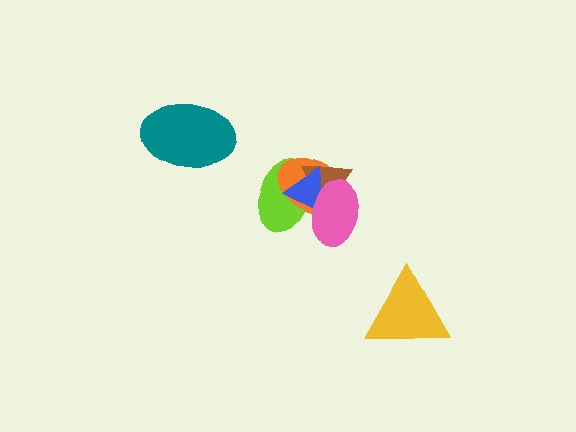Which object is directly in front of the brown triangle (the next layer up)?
The blue triangle is directly in front of the brown triangle.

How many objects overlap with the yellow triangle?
0 objects overlap with the yellow triangle.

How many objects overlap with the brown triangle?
4 objects overlap with the brown triangle.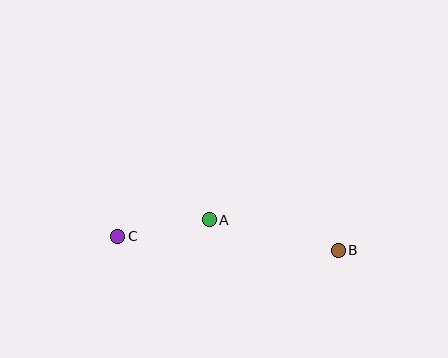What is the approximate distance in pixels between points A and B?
The distance between A and B is approximately 133 pixels.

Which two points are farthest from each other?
Points B and C are farthest from each other.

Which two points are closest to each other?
Points A and C are closest to each other.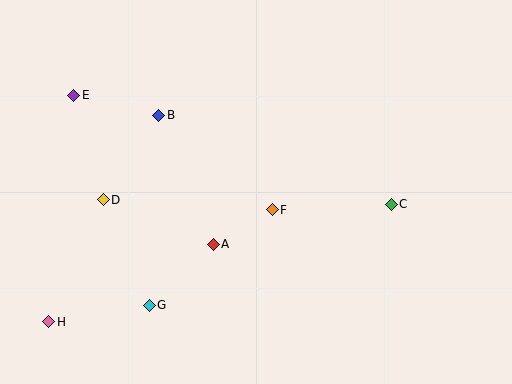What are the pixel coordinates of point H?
Point H is at (49, 322).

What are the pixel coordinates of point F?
Point F is at (272, 210).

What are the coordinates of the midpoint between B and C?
The midpoint between B and C is at (275, 160).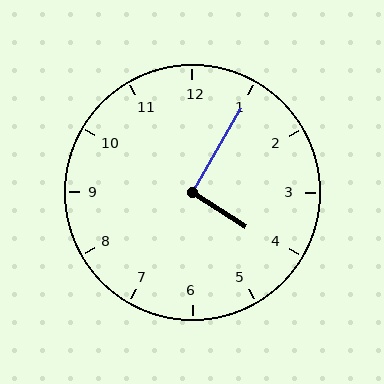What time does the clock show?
4:05.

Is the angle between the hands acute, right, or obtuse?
It is right.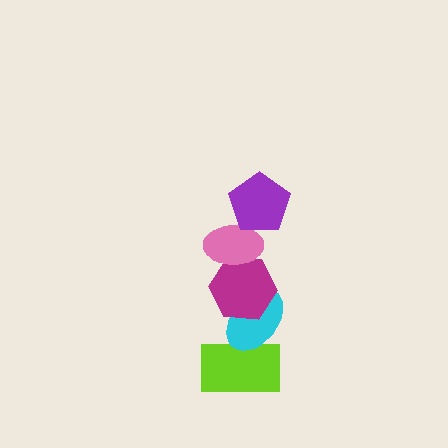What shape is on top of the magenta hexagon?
The pink ellipse is on top of the magenta hexagon.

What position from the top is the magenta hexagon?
The magenta hexagon is 3rd from the top.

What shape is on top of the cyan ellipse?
The magenta hexagon is on top of the cyan ellipse.